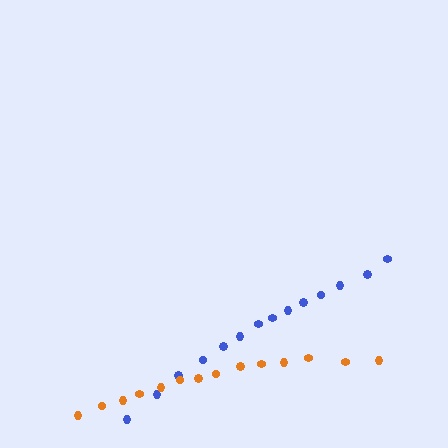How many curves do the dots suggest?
There are 2 distinct paths.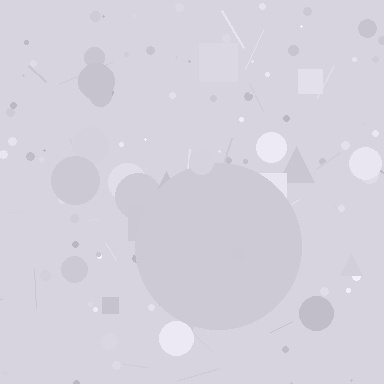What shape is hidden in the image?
A circle is hidden in the image.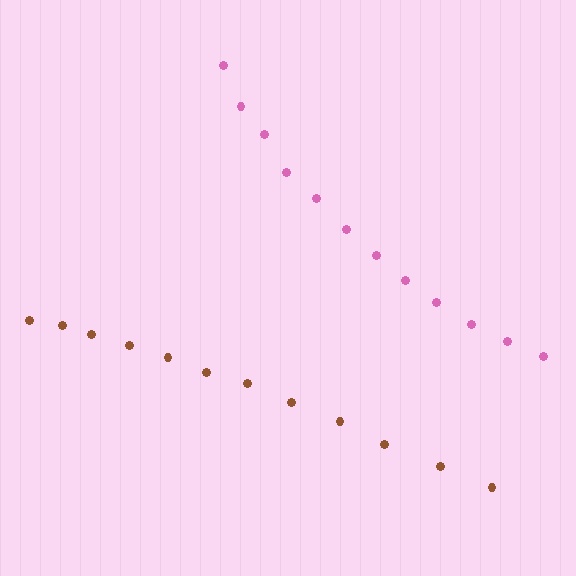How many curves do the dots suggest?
There are 2 distinct paths.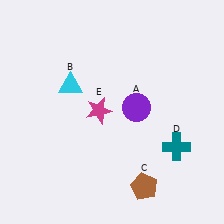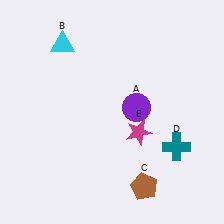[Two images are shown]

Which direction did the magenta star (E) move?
The magenta star (E) moved right.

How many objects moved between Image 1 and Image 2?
2 objects moved between the two images.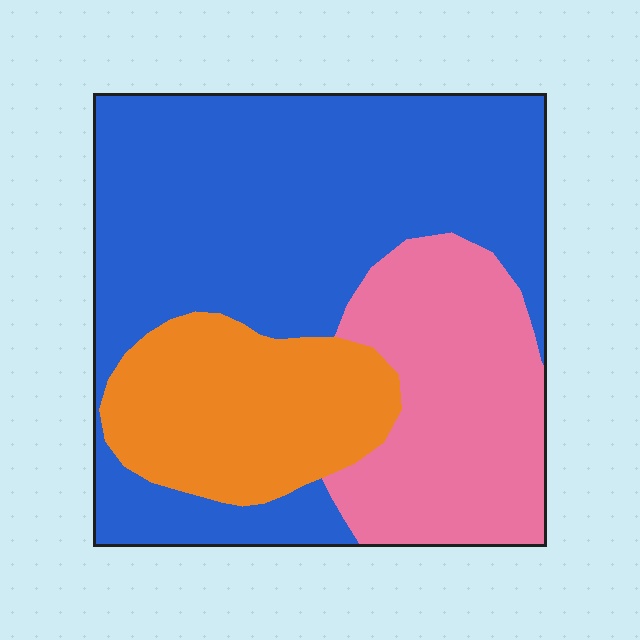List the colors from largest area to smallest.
From largest to smallest: blue, pink, orange.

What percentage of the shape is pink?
Pink takes up about one quarter (1/4) of the shape.